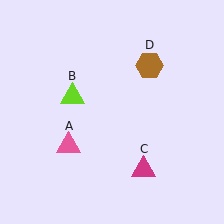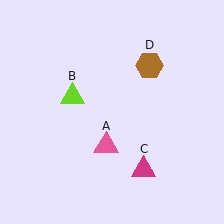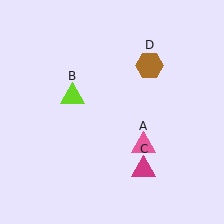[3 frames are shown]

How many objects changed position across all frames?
1 object changed position: pink triangle (object A).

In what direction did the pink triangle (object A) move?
The pink triangle (object A) moved right.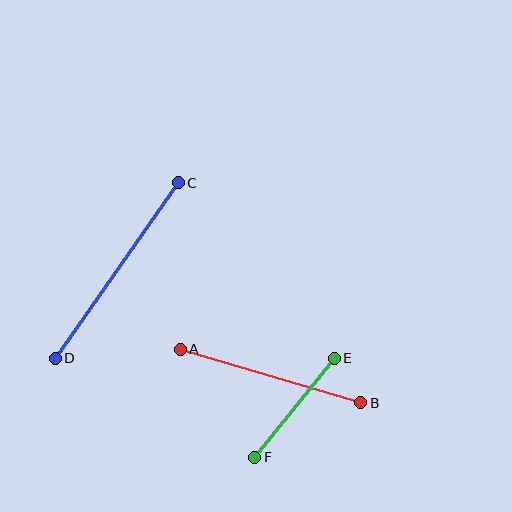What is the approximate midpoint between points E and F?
The midpoint is at approximately (294, 408) pixels.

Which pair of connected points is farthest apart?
Points C and D are farthest apart.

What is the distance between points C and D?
The distance is approximately 214 pixels.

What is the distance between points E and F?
The distance is approximately 127 pixels.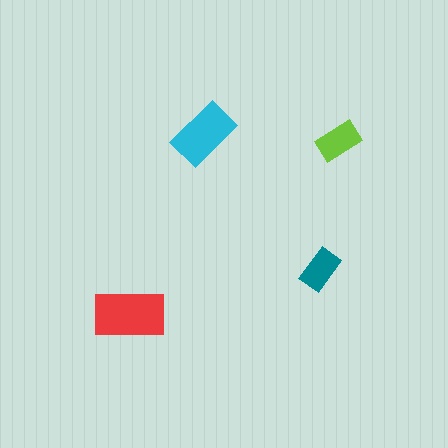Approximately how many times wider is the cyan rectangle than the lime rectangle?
About 1.5 times wider.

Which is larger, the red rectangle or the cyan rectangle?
The red one.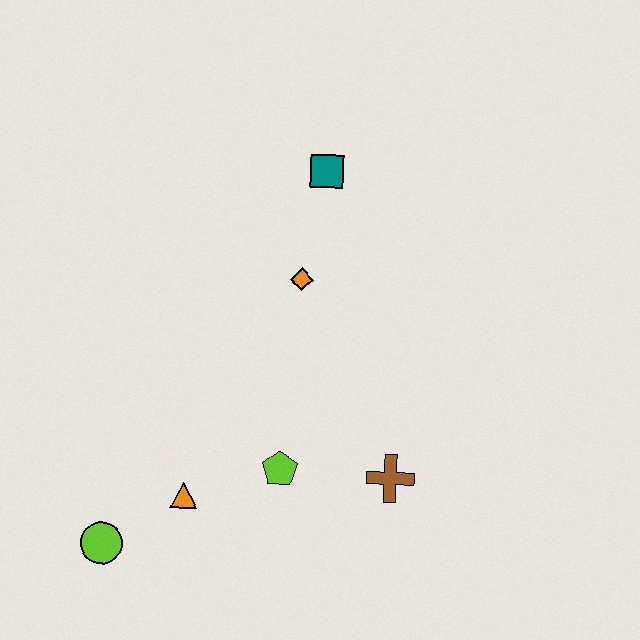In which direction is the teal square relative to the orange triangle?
The teal square is above the orange triangle.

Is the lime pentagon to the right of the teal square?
No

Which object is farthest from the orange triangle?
The teal square is farthest from the orange triangle.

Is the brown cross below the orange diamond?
Yes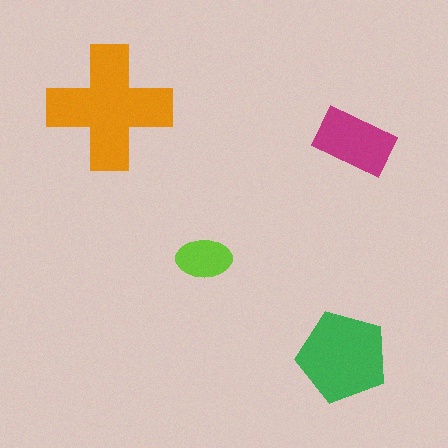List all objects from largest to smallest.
The orange cross, the green pentagon, the magenta rectangle, the lime ellipse.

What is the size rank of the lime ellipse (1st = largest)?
4th.